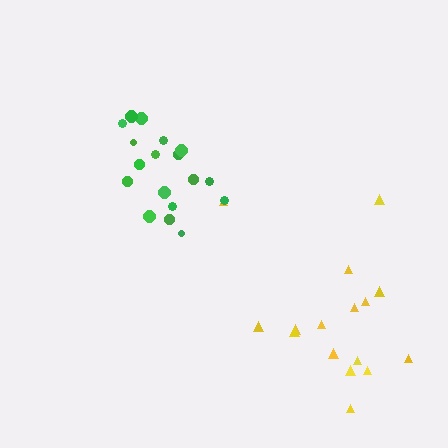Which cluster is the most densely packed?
Green.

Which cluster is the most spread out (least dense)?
Yellow.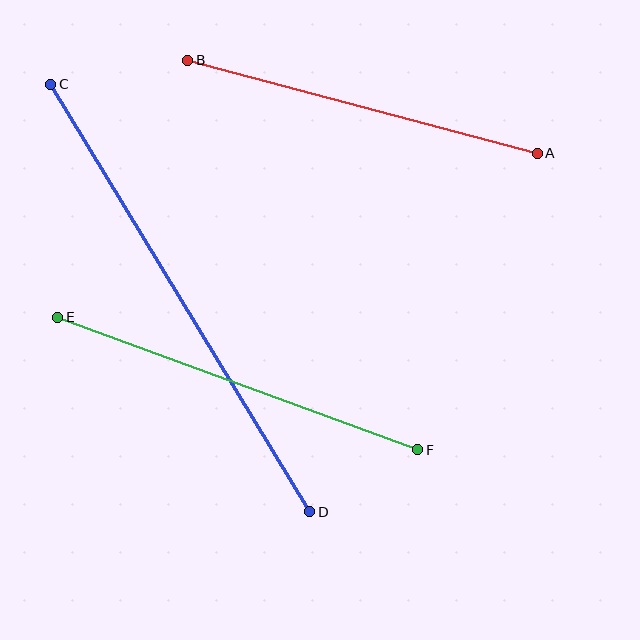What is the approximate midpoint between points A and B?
The midpoint is at approximately (363, 107) pixels.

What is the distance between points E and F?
The distance is approximately 383 pixels.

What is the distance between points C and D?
The distance is approximately 500 pixels.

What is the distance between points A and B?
The distance is approximately 362 pixels.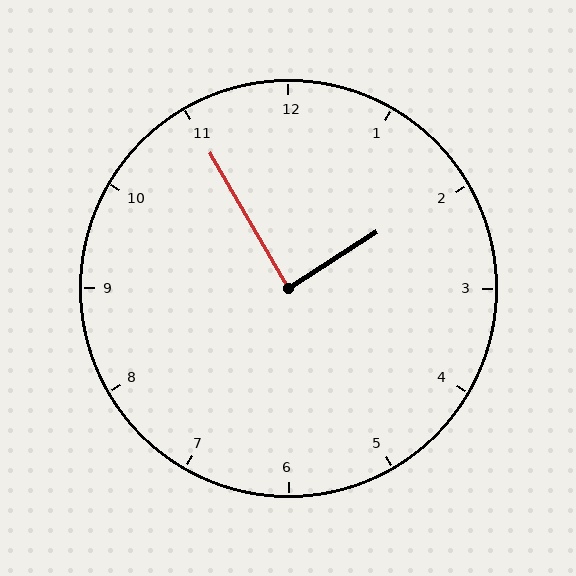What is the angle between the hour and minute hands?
Approximately 88 degrees.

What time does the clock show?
1:55.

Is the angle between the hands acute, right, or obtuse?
It is right.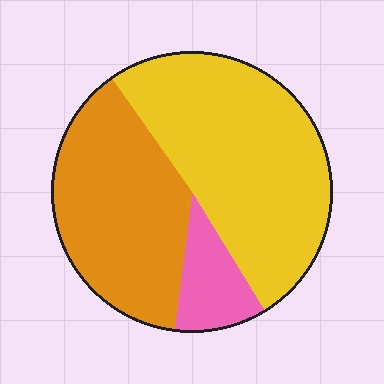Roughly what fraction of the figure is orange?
Orange takes up between a quarter and a half of the figure.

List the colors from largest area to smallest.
From largest to smallest: yellow, orange, pink.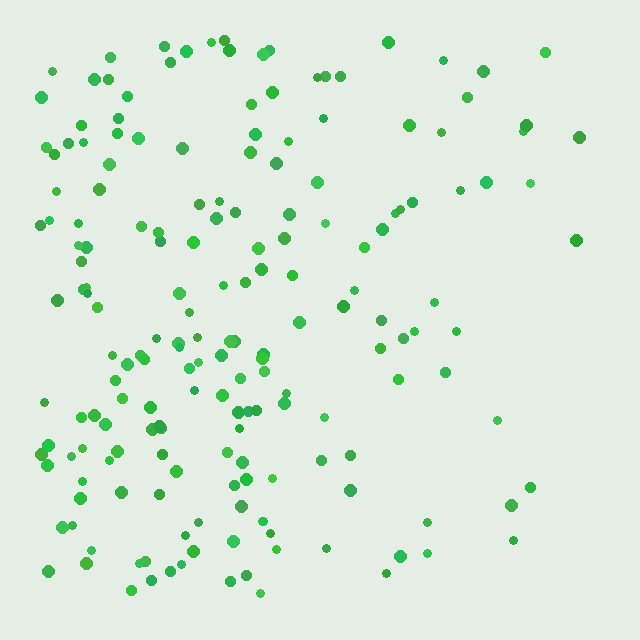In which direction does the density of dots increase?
From right to left, with the left side densest.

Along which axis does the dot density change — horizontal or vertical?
Horizontal.